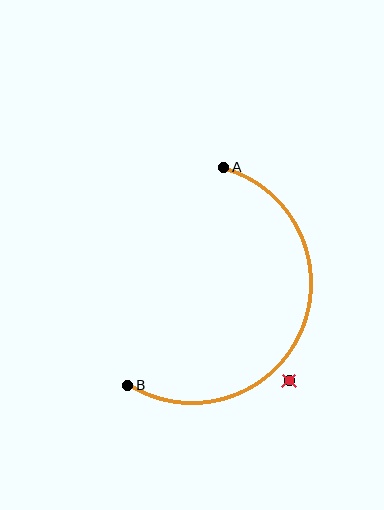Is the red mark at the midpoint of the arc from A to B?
No — the red mark does not lie on the arc at all. It sits slightly outside the curve.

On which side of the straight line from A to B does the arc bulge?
The arc bulges to the right of the straight line connecting A and B.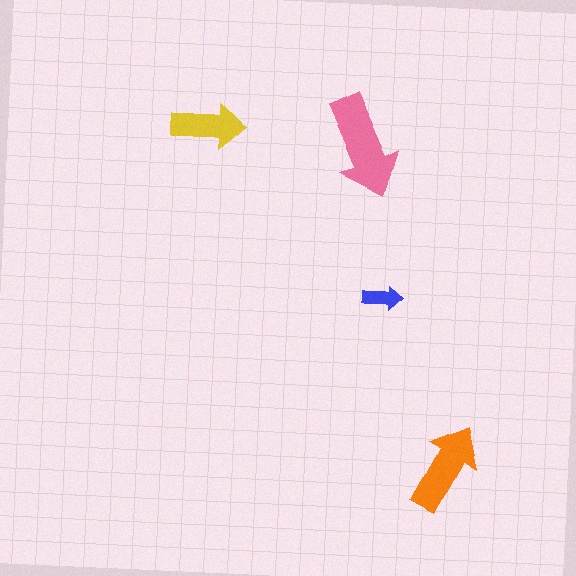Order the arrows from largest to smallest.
the pink one, the orange one, the yellow one, the blue one.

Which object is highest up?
The yellow arrow is topmost.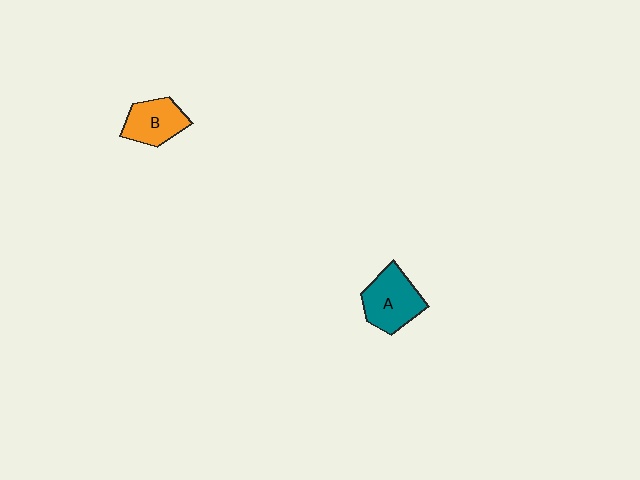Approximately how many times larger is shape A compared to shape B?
Approximately 1.2 times.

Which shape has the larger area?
Shape A (teal).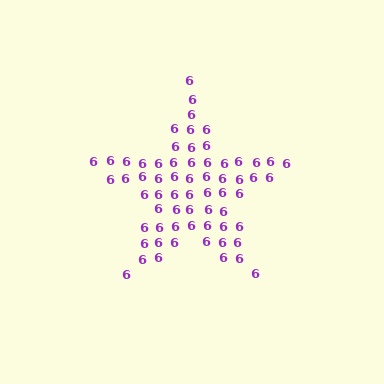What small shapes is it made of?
It is made of small digit 6's.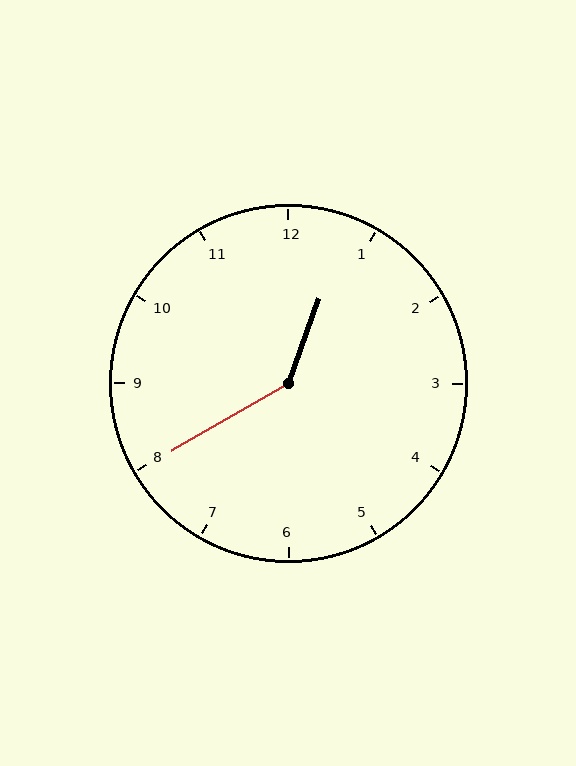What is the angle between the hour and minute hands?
Approximately 140 degrees.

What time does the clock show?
12:40.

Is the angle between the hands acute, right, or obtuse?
It is obtuse.